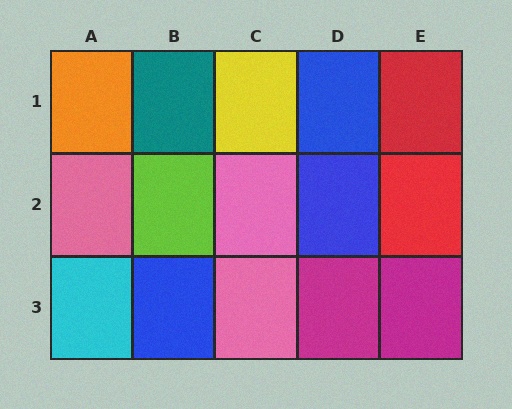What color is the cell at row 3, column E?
Magenta.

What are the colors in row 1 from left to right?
Orange, teal, yellow, blue, red.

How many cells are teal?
1 cell is teal.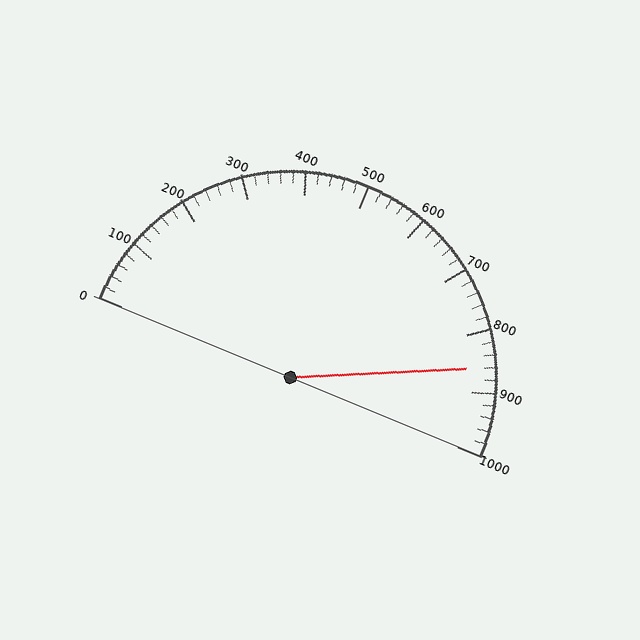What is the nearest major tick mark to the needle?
The nearest major tick mark is 900.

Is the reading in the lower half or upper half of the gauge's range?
The reading is in the upper half of the range (0 to 1000).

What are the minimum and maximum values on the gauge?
The gauge ranges from 0 to 1000.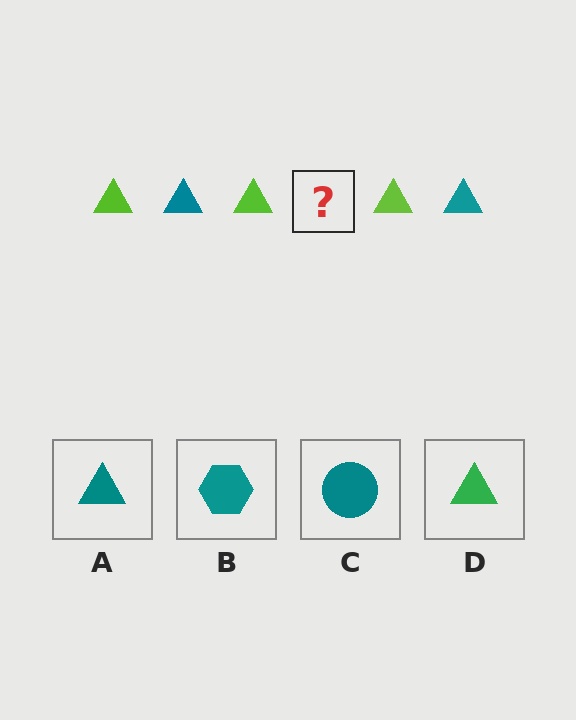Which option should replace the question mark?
Option A.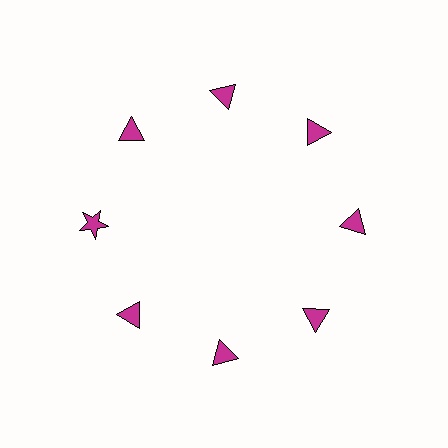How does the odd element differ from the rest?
It has a different shape: star instead of triangle.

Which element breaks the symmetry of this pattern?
The magenta star at roughly the 9 o'clock position breaks the symmetry. All other shapes are magenta triangles.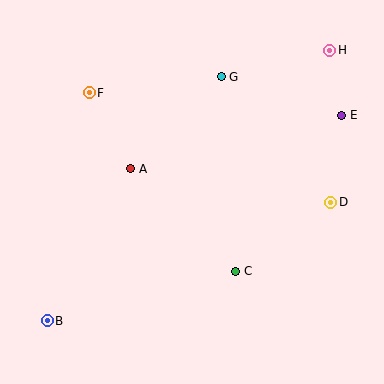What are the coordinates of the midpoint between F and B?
The midpoint between F and B is at (68, 207).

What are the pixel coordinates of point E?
Point E is at (342, 115).